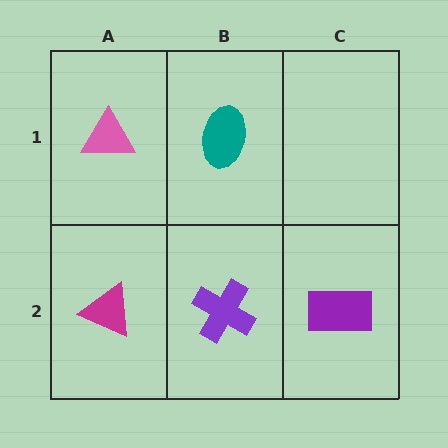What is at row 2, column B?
A purple cross.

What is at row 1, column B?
A teal ellipse.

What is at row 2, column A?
A magenta triangle.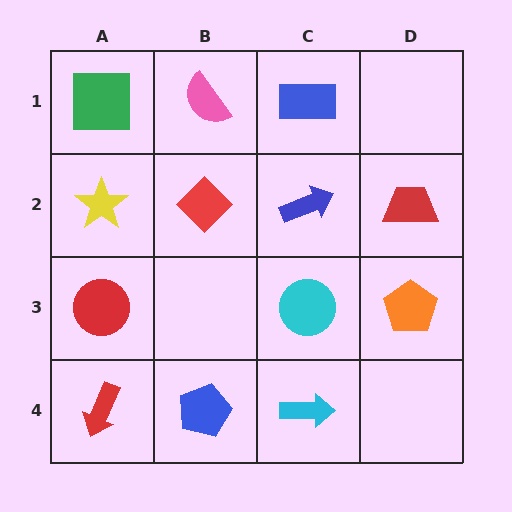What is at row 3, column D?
An orange pentagon.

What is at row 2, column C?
A blue arrow.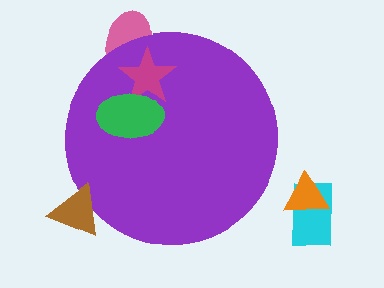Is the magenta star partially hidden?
No, the magenta star is fully visible.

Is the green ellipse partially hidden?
No, the green ellipse is fully visible.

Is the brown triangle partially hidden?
No, the brown triangle is fully visible.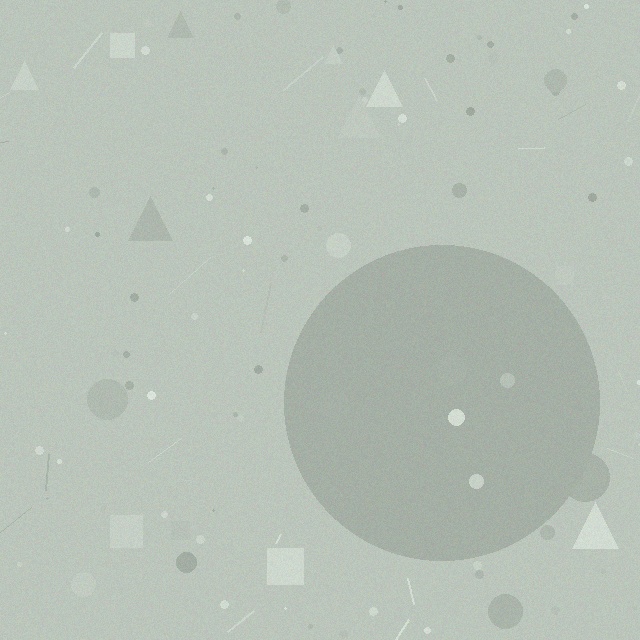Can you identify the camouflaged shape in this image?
The camouflaged shape is a circle.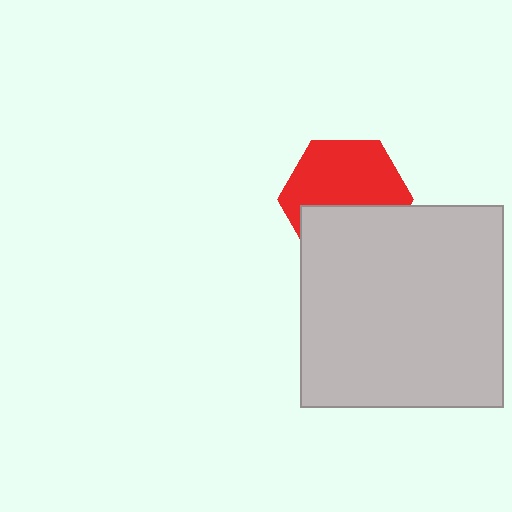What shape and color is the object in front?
The object in front is a light gray rectangle.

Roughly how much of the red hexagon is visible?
About half of it is visible (roughly 59%).